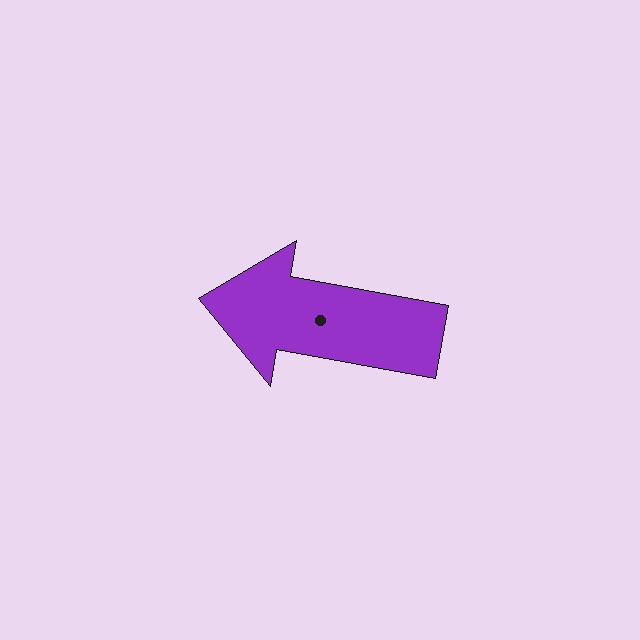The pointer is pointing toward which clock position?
Roughly 9 o'clock.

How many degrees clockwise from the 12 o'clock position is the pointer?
Approximately 280 degrees.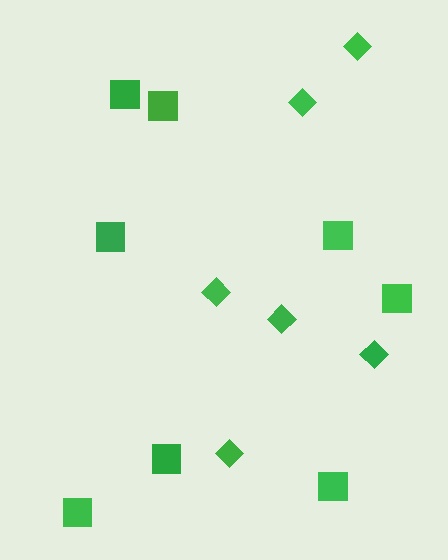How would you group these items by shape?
There are 2 groups: one group of squares (8) and one group of diamonds (6).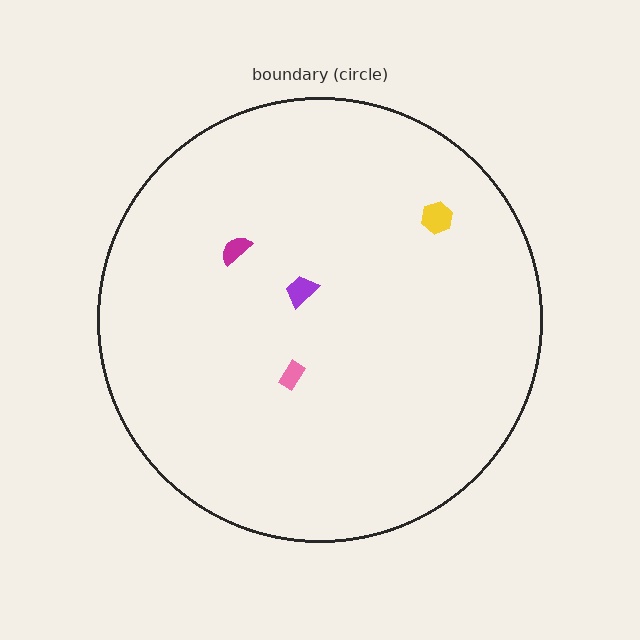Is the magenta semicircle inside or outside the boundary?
Inside.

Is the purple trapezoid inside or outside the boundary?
Inside.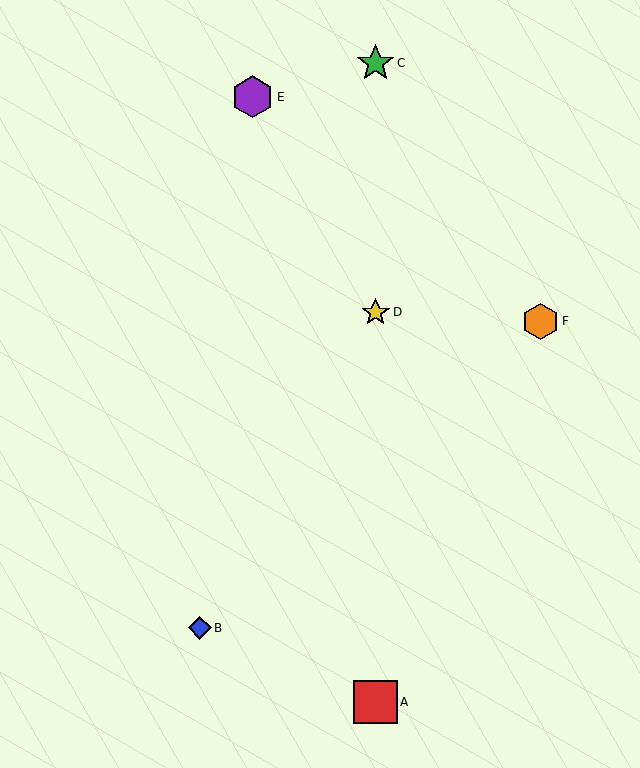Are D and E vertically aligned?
No, D is at x≈376 and E is at x≈253.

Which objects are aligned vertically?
Objects A, C, D are aligned vertically.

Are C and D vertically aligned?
Yes, both are at x≈376.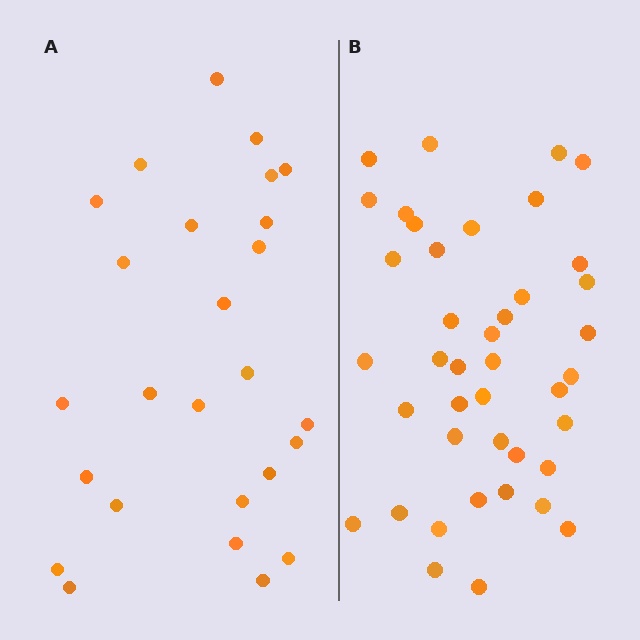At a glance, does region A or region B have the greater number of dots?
Region B (the right region) has more dots.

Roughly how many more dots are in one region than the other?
Region B has approximately 15 more dots than region A.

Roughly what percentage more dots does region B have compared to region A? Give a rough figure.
About 60% more.